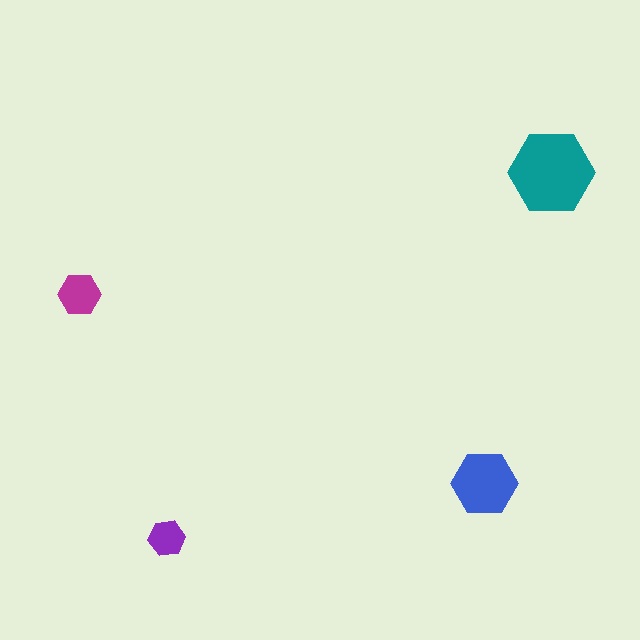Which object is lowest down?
The purple hexagon is bottommost.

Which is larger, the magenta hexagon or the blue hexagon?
The blue one.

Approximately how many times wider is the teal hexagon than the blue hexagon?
About 1.5 times wider.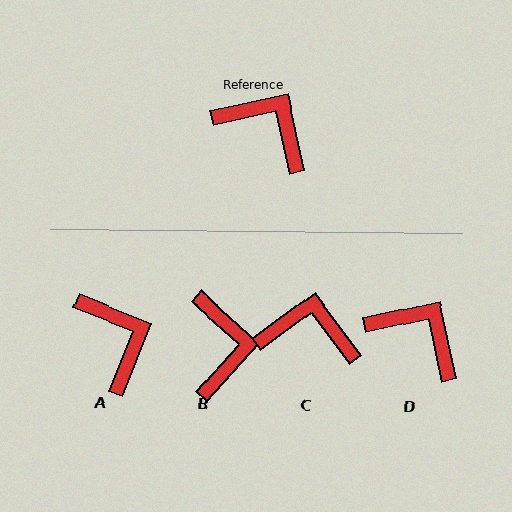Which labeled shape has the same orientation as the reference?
D.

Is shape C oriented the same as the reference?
No, it is off by about 25 degrees.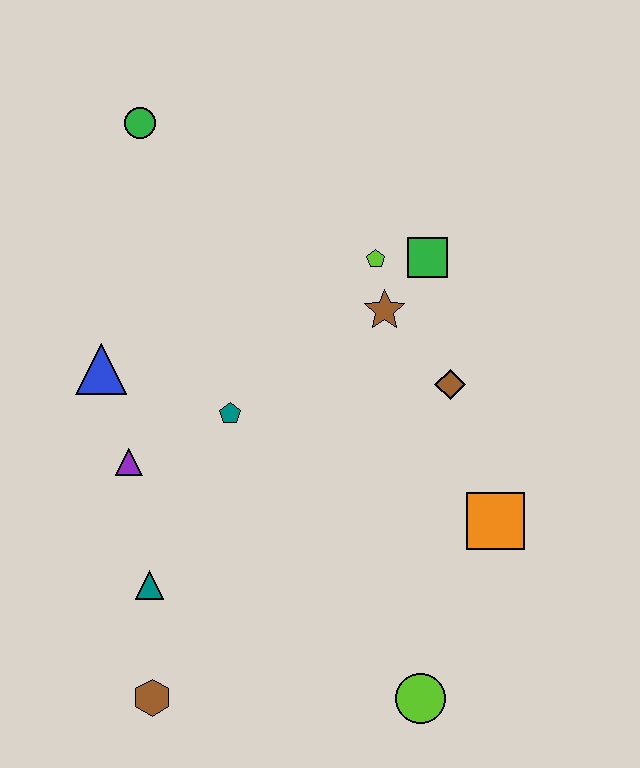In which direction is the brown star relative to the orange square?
The brown star is above the orange square.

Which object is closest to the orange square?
The brown diamond is closest to the orange square.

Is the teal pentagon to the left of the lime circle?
Yes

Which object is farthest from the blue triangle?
The lime circle is farthest from the blue triangle.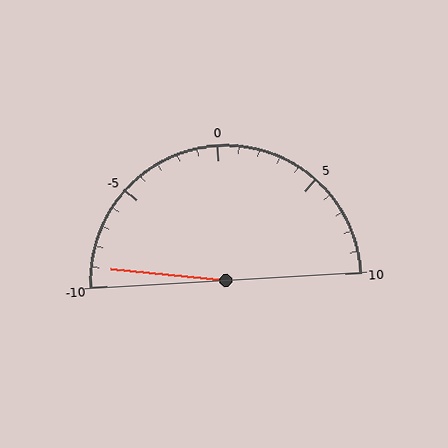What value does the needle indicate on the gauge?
The needle indicates approximately -9.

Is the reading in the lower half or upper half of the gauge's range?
The reading is in the lower half of the range (-10 to 10).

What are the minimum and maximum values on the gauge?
The gauge ranges from -10 to 10.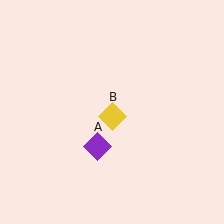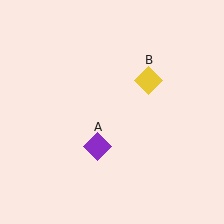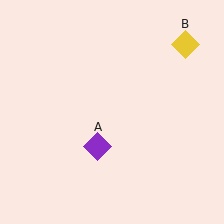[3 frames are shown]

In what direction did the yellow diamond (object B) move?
The yellow diamond (object B) moved up and to the right.